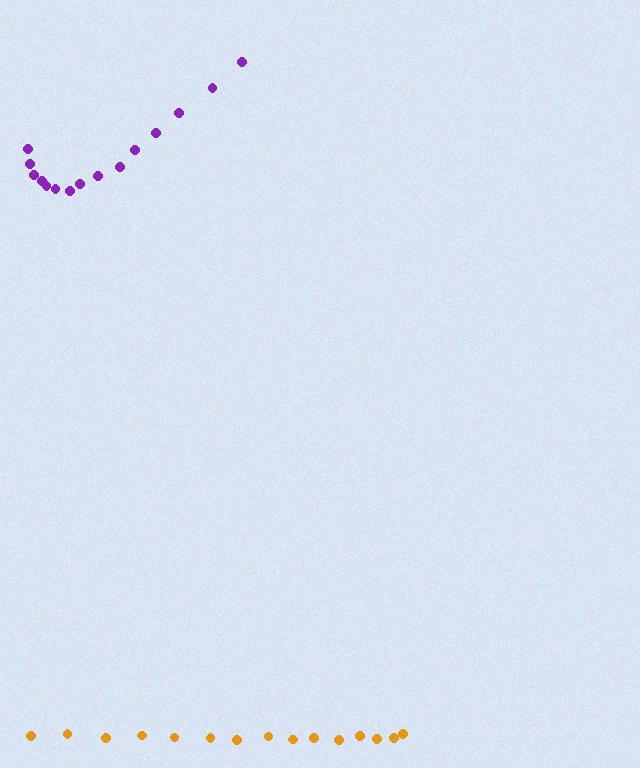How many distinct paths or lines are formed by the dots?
There are 2 distinct paths.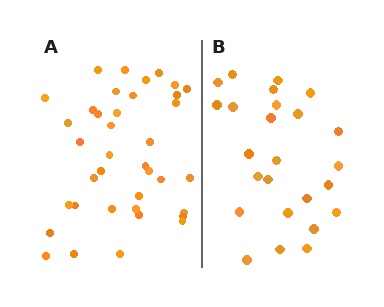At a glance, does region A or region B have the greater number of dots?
Region A (the left region) has more dots.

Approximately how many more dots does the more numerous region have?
Region A has approximately 15 more dots than region B.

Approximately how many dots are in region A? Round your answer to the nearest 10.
About 40 dots. (The exact count is 38, which rounds to 40.)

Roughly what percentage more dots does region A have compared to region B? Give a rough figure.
About 50% more.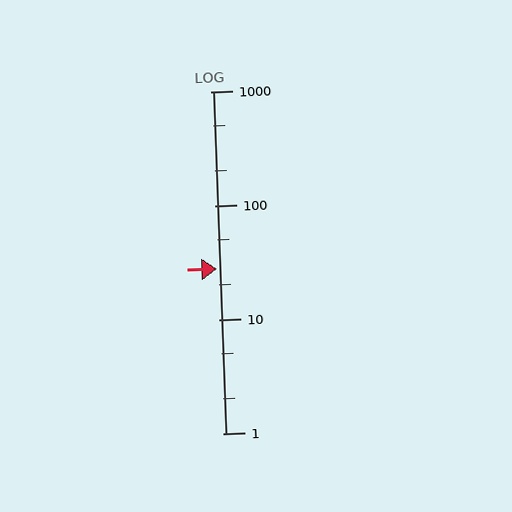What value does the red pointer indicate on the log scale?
The pointer indicates approximately 28.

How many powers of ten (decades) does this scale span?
The scale spans 3 decades, from 1 to 1000.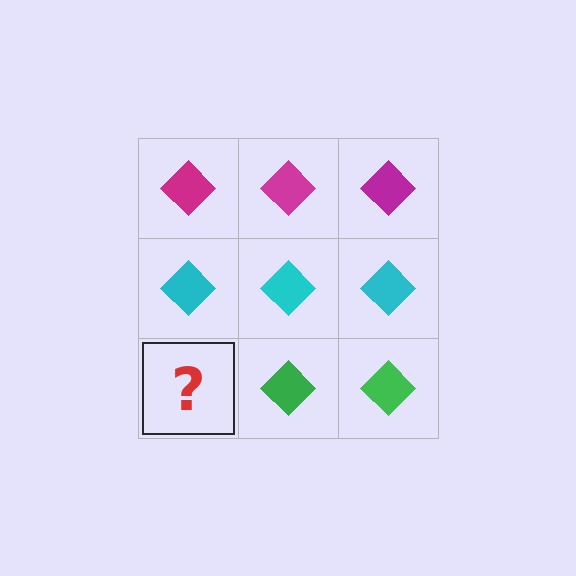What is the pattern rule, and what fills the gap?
The rule is that each row has a consistent color. The gap should be filled with a green diamond.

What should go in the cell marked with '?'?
The missing cell should contain a green diamond.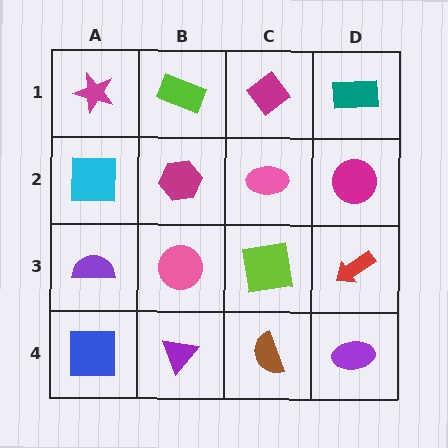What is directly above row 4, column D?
A red arrow.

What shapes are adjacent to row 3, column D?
A magenta circle (row 2, column D), a purple ellipse (row 4, column D), a lime square (row 3, column C).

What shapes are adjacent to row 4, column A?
A purple semicircle (row 3, column A), a purple triangle (row 4, column B).